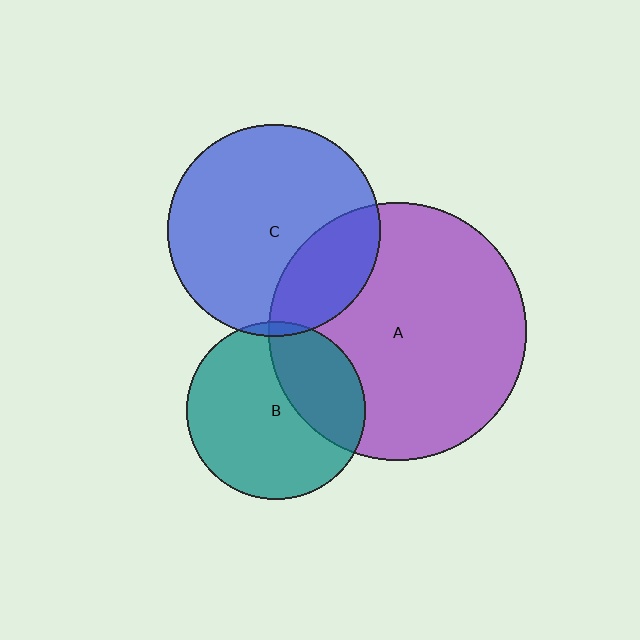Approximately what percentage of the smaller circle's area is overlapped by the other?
Approximately 25%.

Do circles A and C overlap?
Yes.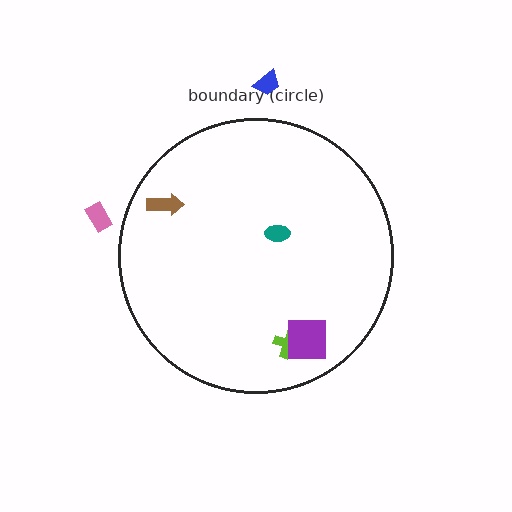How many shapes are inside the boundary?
4 inside, 2 outside.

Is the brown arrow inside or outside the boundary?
Inside.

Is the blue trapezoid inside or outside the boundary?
Outside.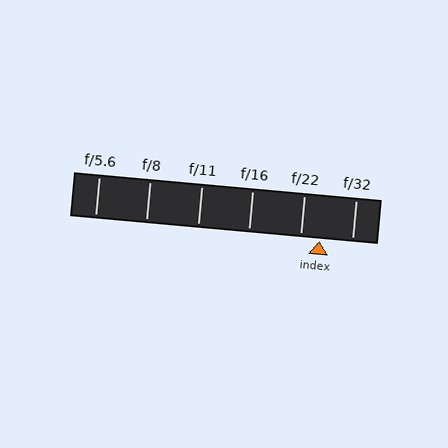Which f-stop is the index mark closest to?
The index mark is closest to f/22.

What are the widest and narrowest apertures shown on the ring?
The widest aperture shown is f/5.6 and the narrowest is f/32.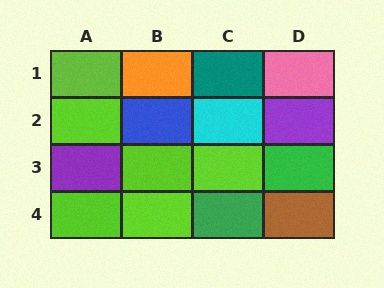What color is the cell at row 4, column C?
Green.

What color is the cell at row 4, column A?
Lime.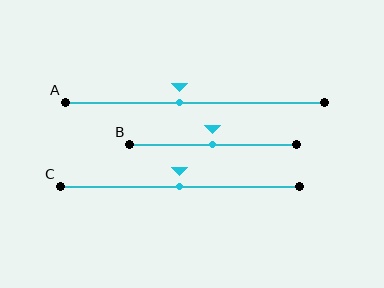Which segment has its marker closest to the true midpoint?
Segment B has its marker closest to the true midpoint.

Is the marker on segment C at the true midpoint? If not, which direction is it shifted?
Yes, the marker on segment C is at the true midpoint.